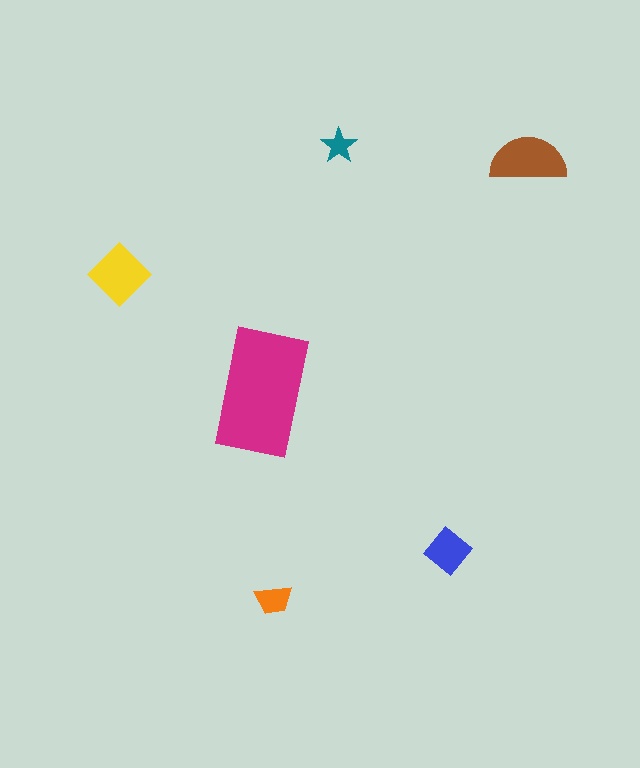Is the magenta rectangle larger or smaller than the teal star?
Larger.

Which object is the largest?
The magenta rectangle.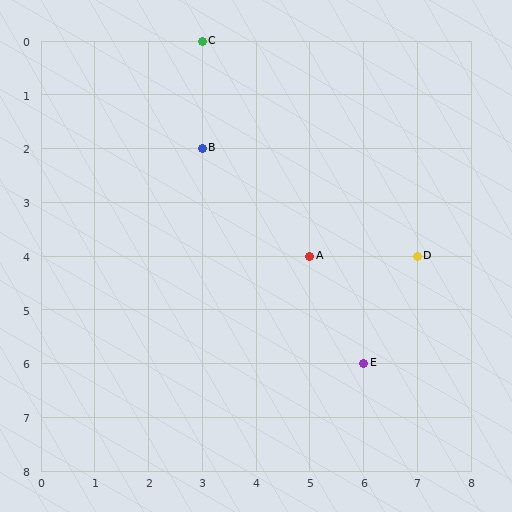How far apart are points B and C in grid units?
Points B and C are 2 rows apart.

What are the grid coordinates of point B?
Point B is at grid coordinates (3, 2).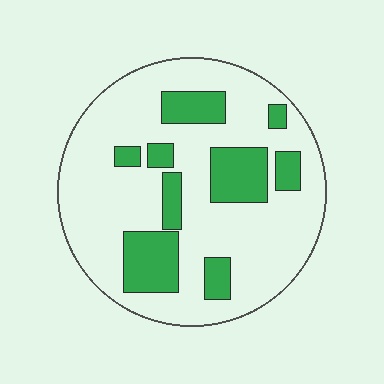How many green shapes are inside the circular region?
9.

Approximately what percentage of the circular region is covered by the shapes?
Approximately 25%.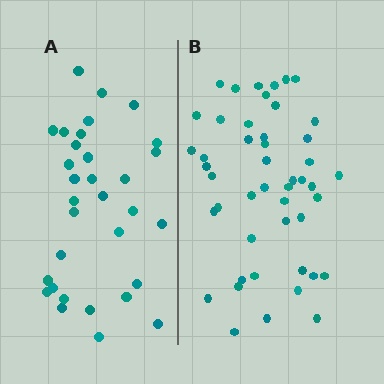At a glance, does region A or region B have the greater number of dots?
Region B (the right region) has more dots.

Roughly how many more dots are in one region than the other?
Region B has approximately 15 more dots than region A.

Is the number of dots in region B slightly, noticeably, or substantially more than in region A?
Region B has substantially more. The ratio is roughly 1.5 to 1.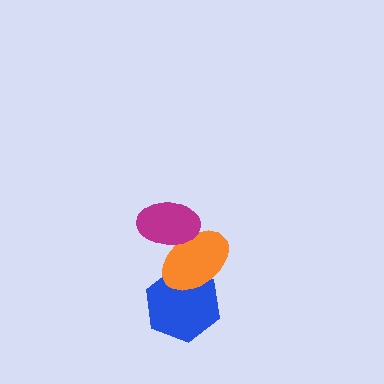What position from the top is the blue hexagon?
The blue hexagon is 3rd from the top.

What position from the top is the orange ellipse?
The orange ellipse is 2nd from the top.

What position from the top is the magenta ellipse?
The magenta ellipse is 1st from the top.